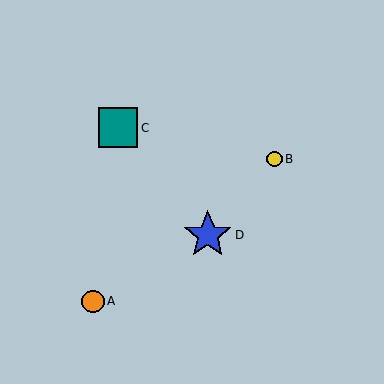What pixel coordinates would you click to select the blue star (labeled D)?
Click at (208, 235) to select the blue star D.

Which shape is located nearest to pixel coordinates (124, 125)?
The teal square (labeled C) at (118, 128) is nearest to that location.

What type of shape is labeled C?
Shape C is a teal square.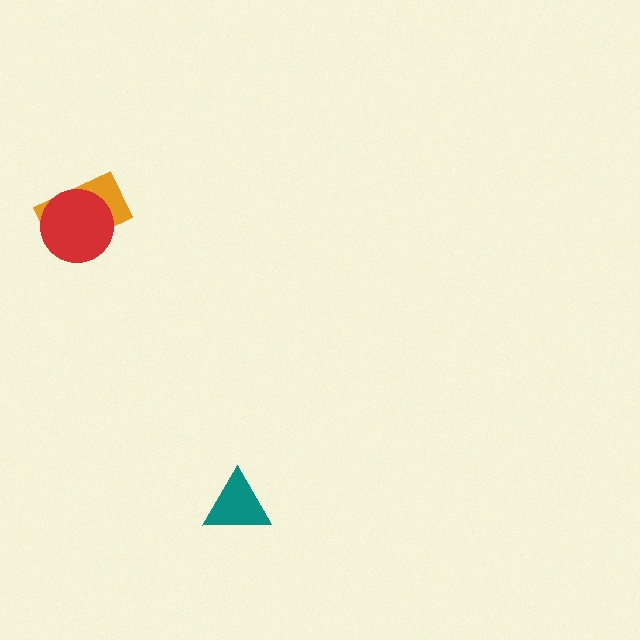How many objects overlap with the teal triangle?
0 objects overlap with the teal triangle.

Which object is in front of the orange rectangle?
The red circle is in front of the orange rectangle.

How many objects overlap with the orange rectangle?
1 object overlaps with the orange rectangle.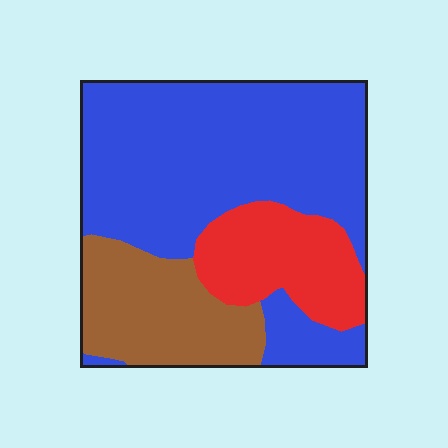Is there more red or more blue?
Blue.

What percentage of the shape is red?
Red covers roughly 20% of the shape.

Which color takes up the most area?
Blue, at roughly 60%.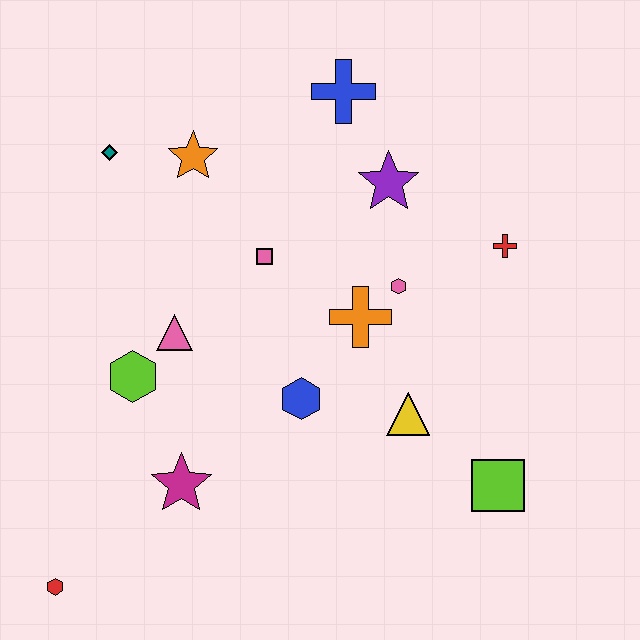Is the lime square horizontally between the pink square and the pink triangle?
No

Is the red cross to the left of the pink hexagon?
No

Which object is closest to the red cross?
The pink hexagon is closest to the red cross.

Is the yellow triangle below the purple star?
Yes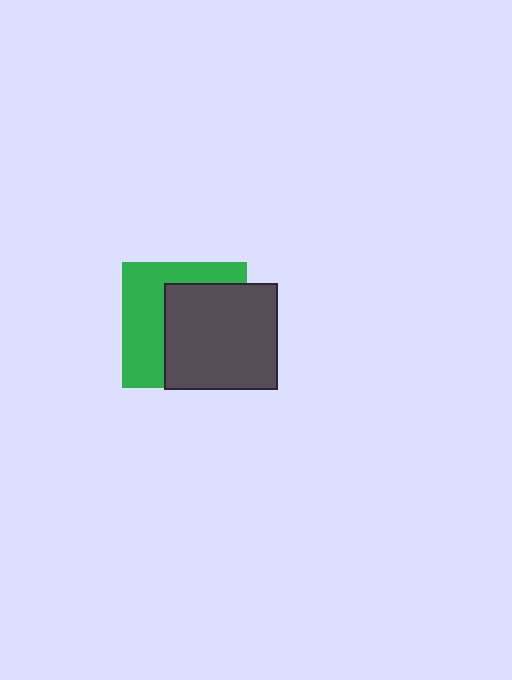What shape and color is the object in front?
The object in front is a dark gray rectangle.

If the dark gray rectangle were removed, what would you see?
You would see the complete green square.